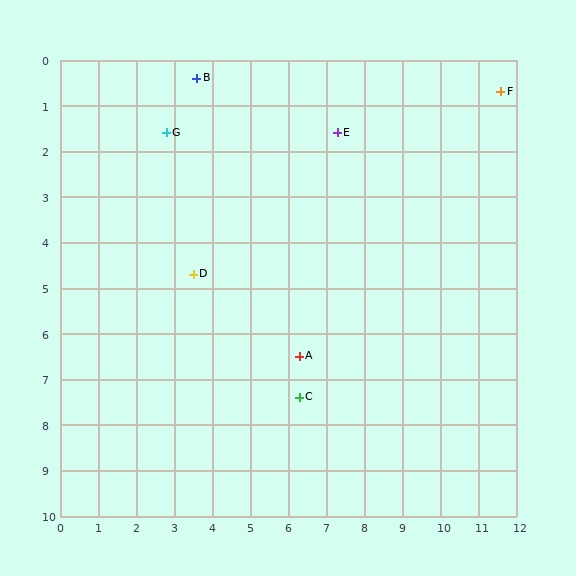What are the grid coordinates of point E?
Point E is at approximately (7.3, 1.6).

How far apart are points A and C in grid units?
Points A and C are about 0.9 grid units apart.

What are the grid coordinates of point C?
Point C is at approximately (6.3, 7.4).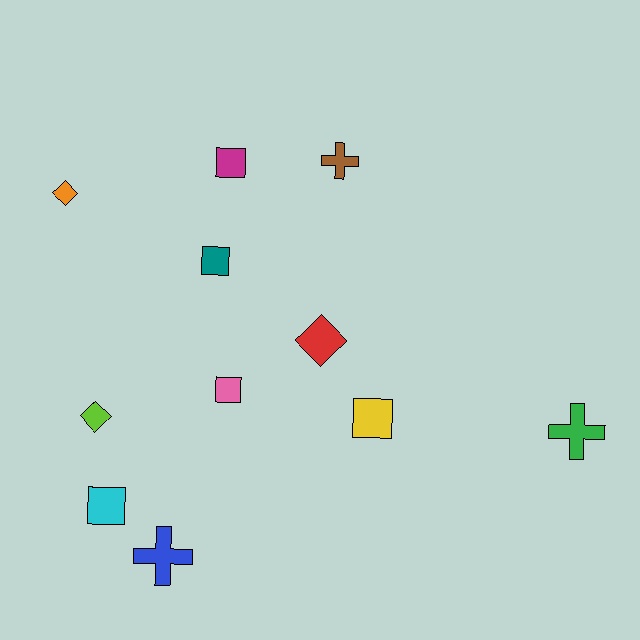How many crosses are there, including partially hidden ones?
There are 3 crosses.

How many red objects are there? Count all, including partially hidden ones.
There is 1 red object.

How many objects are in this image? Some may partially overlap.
There are 11 objects.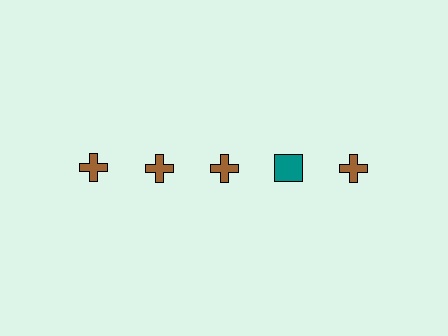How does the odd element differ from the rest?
It differs in both color (teal instead of brown) and shape (square instead of cross).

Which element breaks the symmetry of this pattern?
The teal square in the top row, second from right column breaks the symmetry. All other shapes are brown crosses.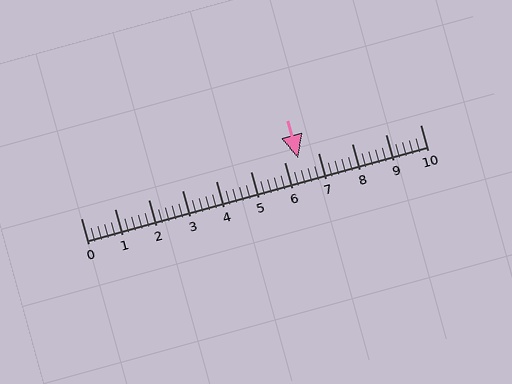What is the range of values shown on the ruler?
The ruler shows values from 0 to 10.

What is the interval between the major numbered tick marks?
The major tick marks are spaced 1 units apart.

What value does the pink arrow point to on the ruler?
The pink arrow points to approximately 6.4.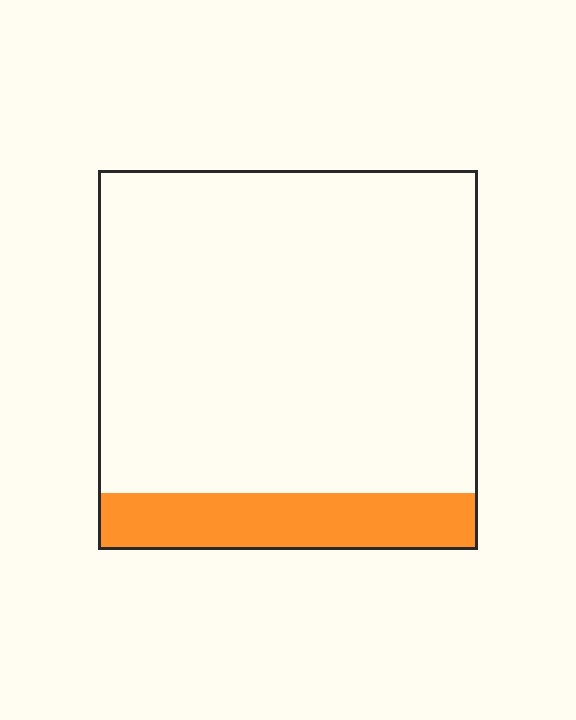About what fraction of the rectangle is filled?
About one sixth (1/6).